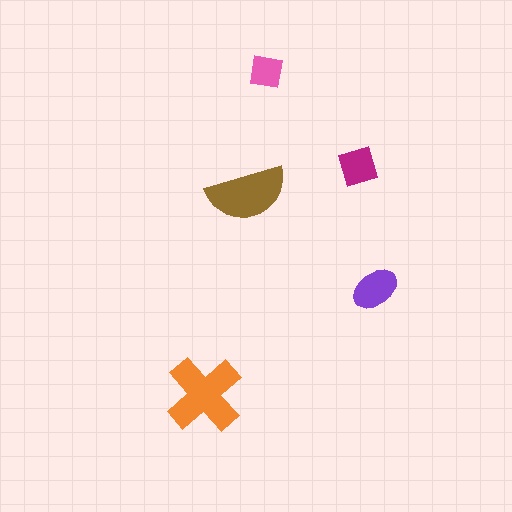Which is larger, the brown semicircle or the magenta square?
The brown semicircle.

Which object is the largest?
The orange cross.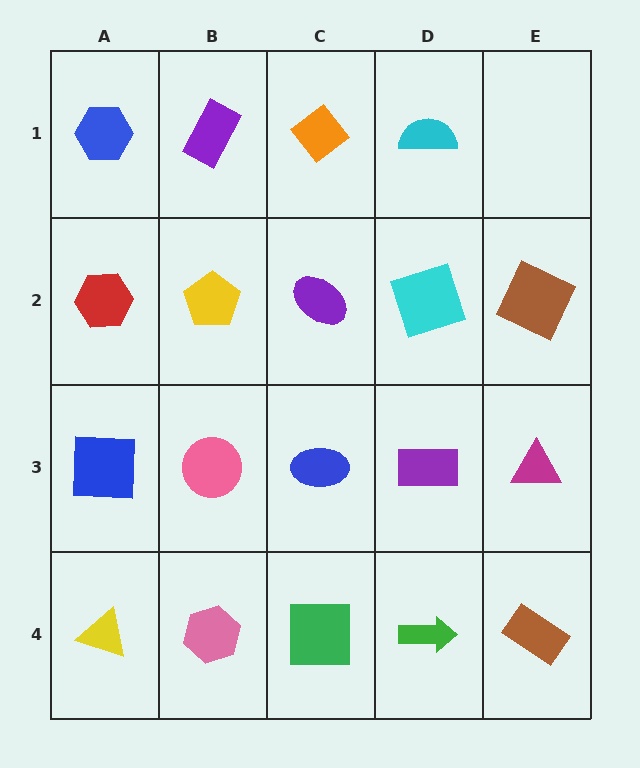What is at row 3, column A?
A blue square.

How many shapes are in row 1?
4 shapes.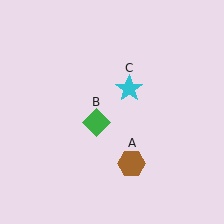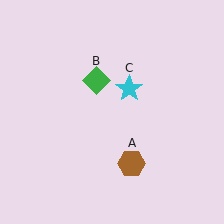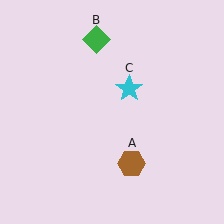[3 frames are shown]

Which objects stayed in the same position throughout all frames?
Brown hexagon (object A) and cyan star (object C) remained stationary.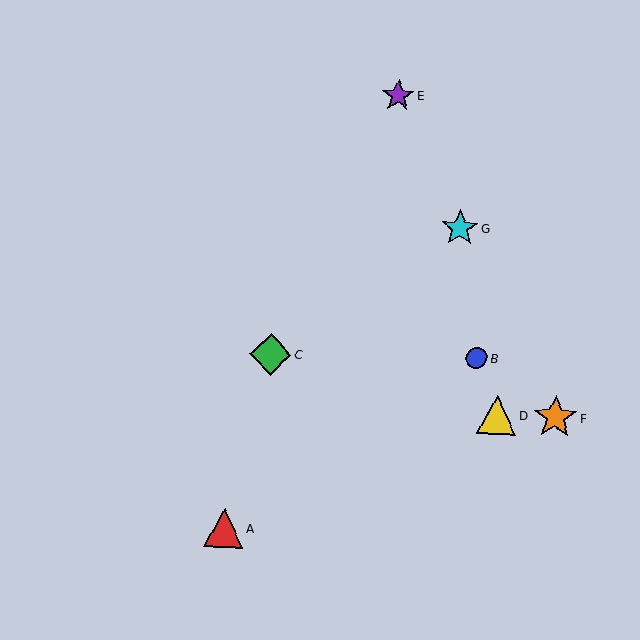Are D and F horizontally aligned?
Yes, both are at y≈415.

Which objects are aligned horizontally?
Objects D, F are aligned horizontally.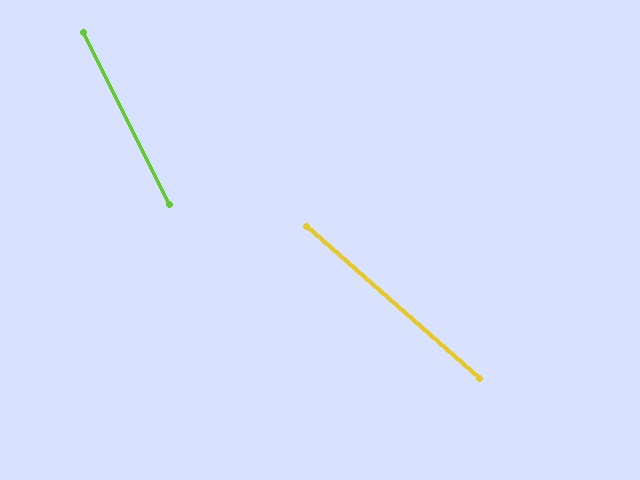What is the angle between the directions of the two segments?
Approximately 22 degrees.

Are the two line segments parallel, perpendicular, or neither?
Neither parallel nor perpendicular — they differ by about 22°.